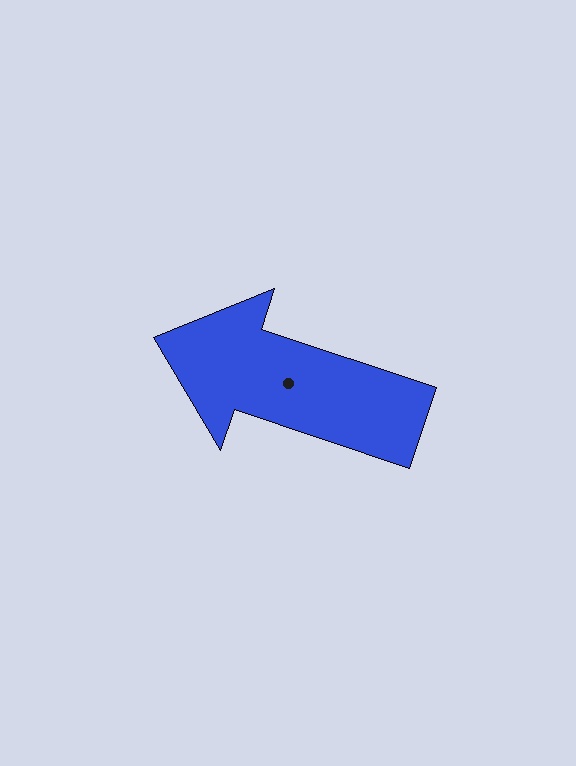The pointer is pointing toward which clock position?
Roughly 10 o'clock.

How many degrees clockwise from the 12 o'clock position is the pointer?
Approximately 289 degrees.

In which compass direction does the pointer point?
West.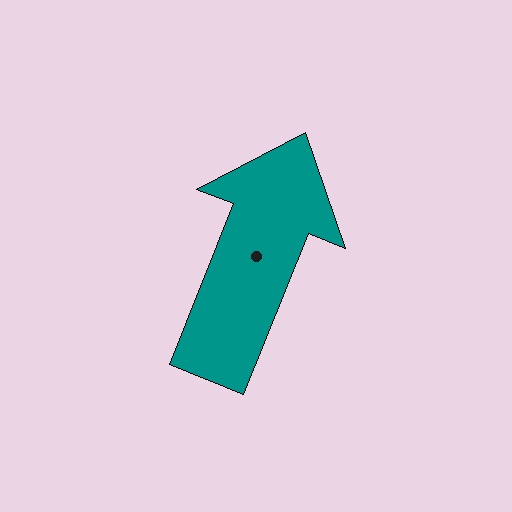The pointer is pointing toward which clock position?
Roughly 1 o'clock.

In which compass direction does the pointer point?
North.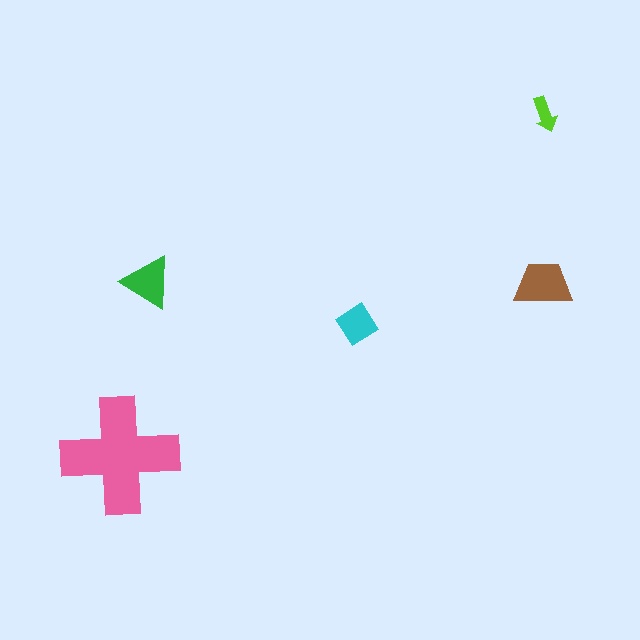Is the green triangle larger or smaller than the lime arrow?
Larger.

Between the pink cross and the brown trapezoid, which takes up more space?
The pink cross.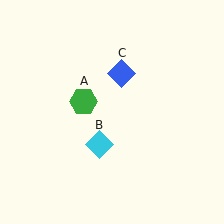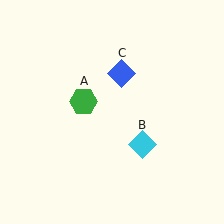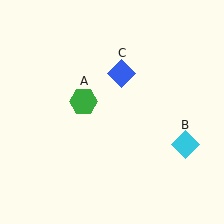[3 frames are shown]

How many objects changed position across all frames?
1 object changed position: cyan diamond (object B).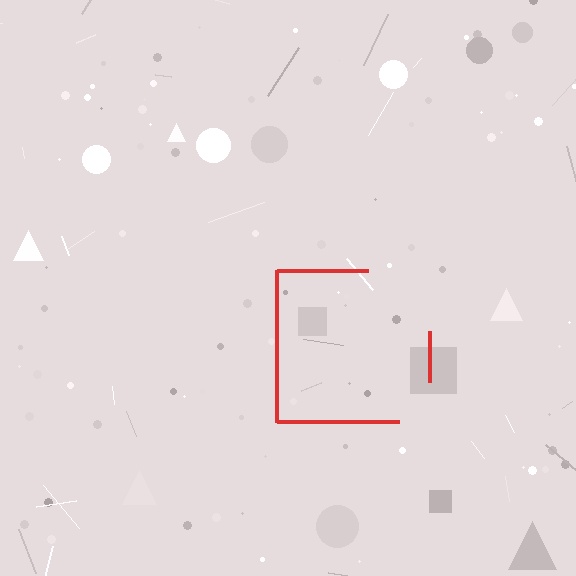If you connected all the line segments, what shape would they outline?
They would outline a square.